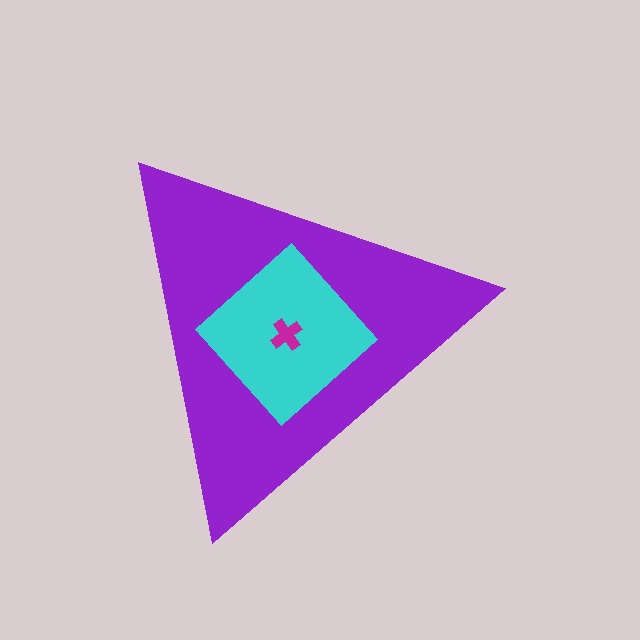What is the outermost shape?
The purple triangle.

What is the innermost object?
The magenta cross.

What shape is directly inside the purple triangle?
The cyan diamond.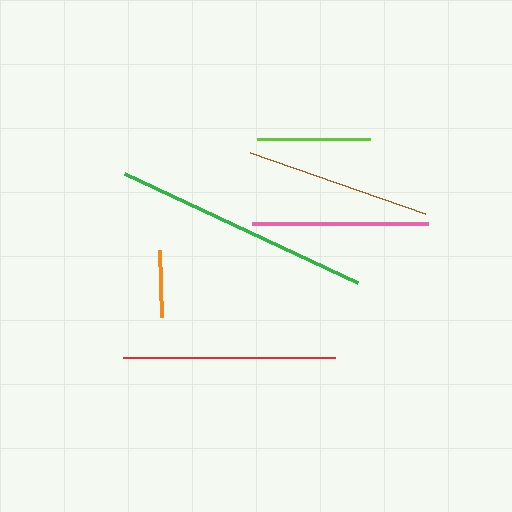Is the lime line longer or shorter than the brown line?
The brown line is longer than the lime line.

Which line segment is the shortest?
The orange line is the shortest at approximately 67 pixels.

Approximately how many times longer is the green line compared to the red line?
The green line is approximately 1.2 times the length of the red line.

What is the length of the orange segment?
The orange segment is approximately 67 pixels long.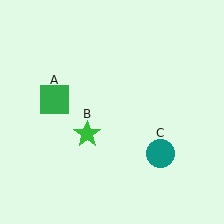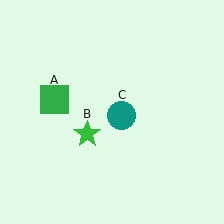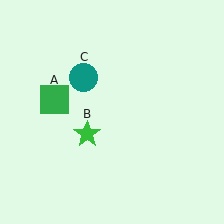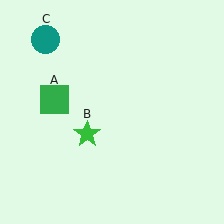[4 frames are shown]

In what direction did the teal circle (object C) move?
The teal circle (object C) moved up and to the left.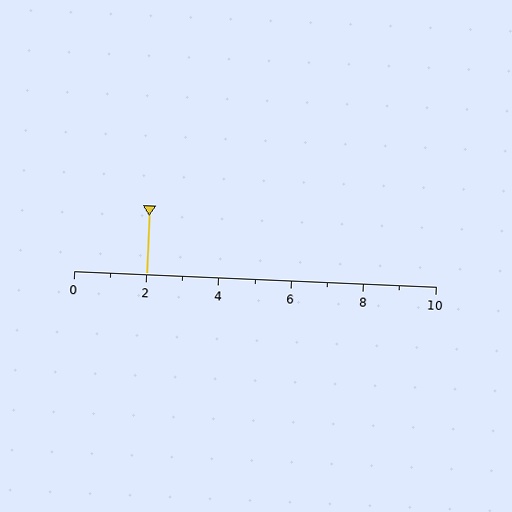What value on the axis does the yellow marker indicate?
The marker indicates approximately 2.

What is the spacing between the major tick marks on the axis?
The major ticks are spaced 2 apart.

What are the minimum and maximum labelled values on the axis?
The axis runs from 0 to 10.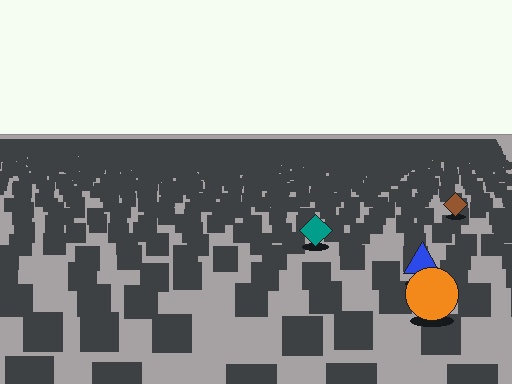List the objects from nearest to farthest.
From nearest to farthest: the orange circle, the blue triangle, the teal diamond, the brown diamond.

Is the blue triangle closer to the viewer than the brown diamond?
Yes. The blue triangle is closer — you can tell from the texture gradient: the ground texture is coarser near it.